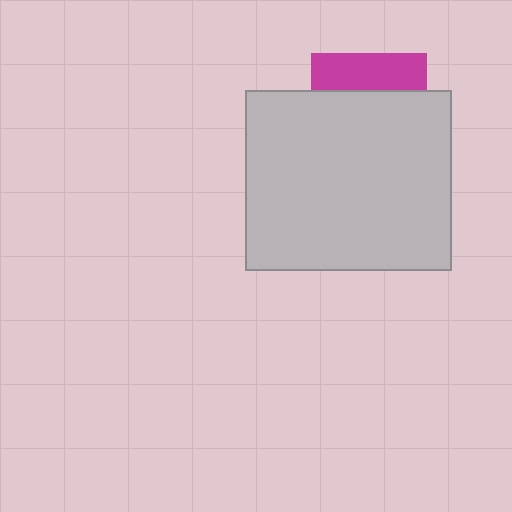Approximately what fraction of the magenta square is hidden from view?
Roughly 69% of the magenta square is hidden behind the light gray rectangle.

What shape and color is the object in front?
The object in front is a light gray rectangle.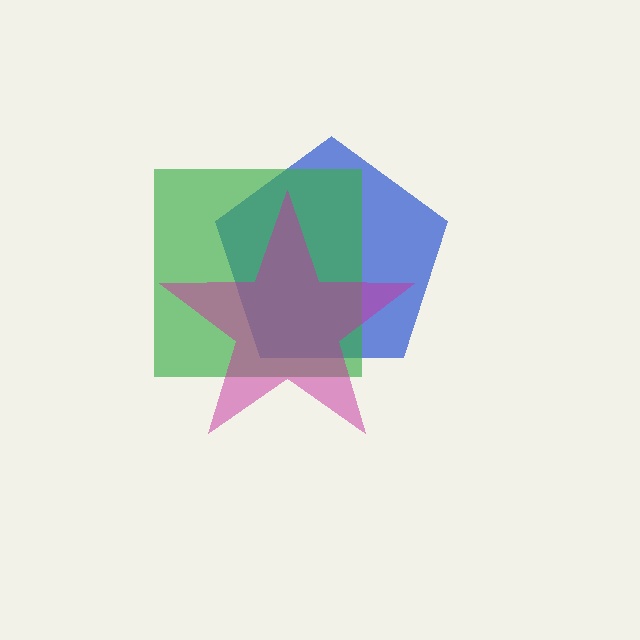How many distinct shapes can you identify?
There are 3 distinct shapes: a blue pentagon, a green square, a magenta star.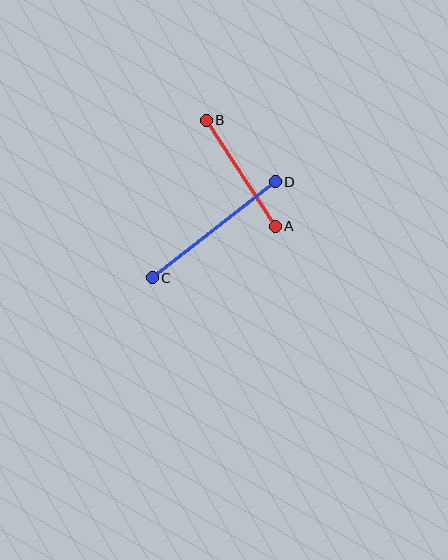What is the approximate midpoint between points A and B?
The midpoint is at approximately (241, 173) pixels.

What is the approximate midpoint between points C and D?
The midpoint is at approximately (214, 230) pixels.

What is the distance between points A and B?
The distance is approximately 126 pixels.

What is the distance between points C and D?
The distance is approximately 156 pixels.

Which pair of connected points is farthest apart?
Points C and D are farthest apart.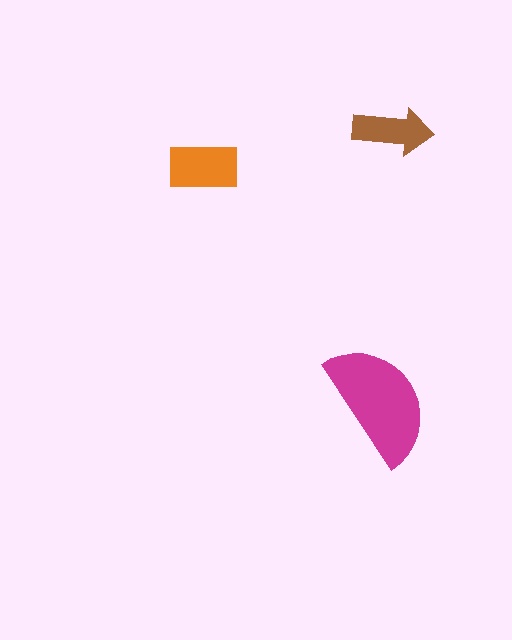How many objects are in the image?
There are 3 objects in the image.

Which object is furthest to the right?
The brown arrow is rightmost.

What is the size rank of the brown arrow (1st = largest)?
3rd.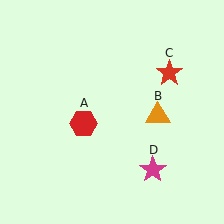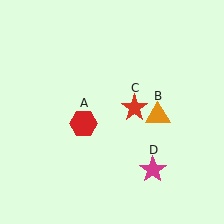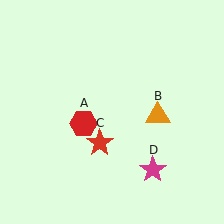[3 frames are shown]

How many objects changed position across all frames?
1 object changed position: red star (object C).